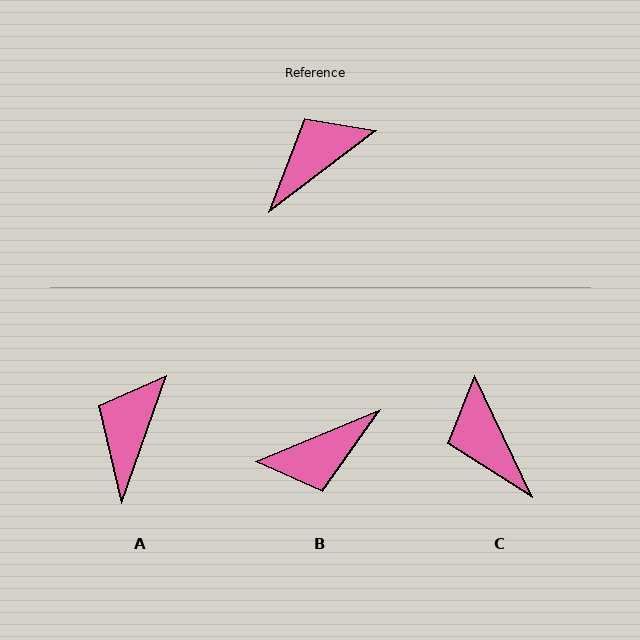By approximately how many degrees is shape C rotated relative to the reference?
Approximately 78 degrees counter-clockwise.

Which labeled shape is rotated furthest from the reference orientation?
B, about 165 degrees away.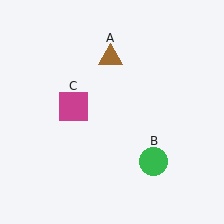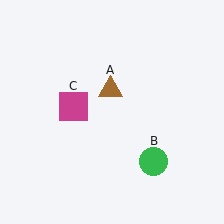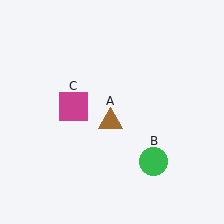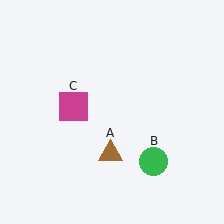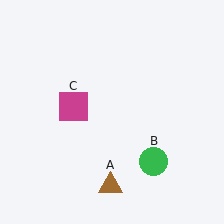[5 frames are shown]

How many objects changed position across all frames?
1 object changed position: brown triangle (object A).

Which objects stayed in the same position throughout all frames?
Green circle (object B) and magenta square (object C) remained stationary.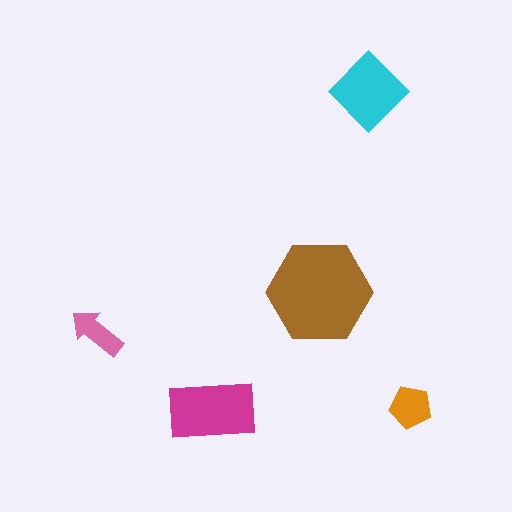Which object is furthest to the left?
The pink arrow is leftmost.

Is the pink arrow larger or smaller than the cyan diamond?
Smaller.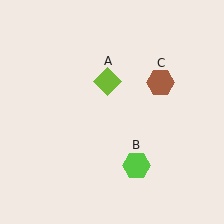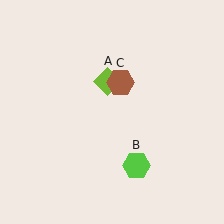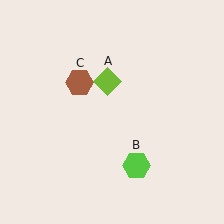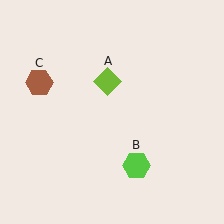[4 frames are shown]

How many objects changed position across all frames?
1 object changed position: brown hexagon (object C).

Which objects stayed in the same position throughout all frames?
Lime diamond (object A) and lime hexagon (object B) remained stationary.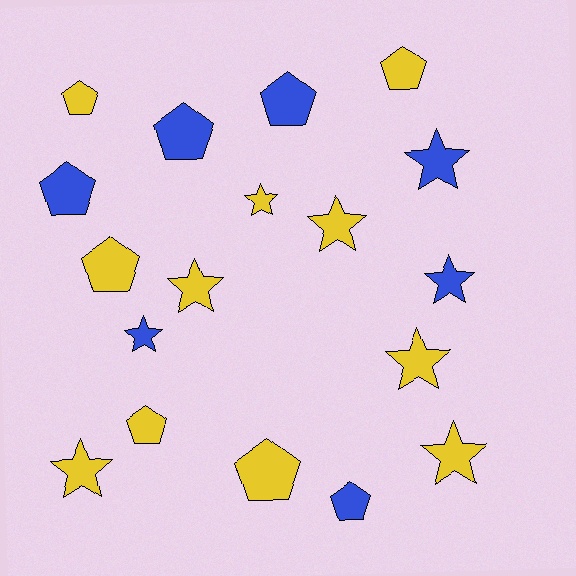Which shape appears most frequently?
Star, with 9 objects.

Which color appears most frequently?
Yellow, with 11 objects.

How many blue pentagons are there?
There are 4 blue pentagons.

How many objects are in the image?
There are 18 objects.